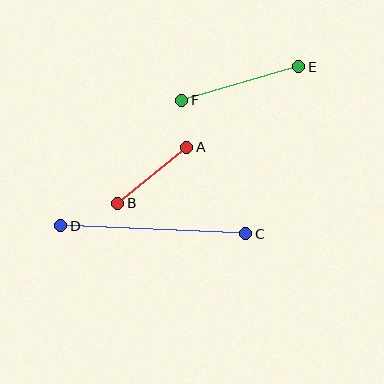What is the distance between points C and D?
The distance is approximately 185 pixels.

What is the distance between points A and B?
The distance is approximately 89 pixels.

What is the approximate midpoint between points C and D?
The midpoint is at approximately (153, 230) pixels.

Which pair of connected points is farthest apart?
Points C and D are farthest apart.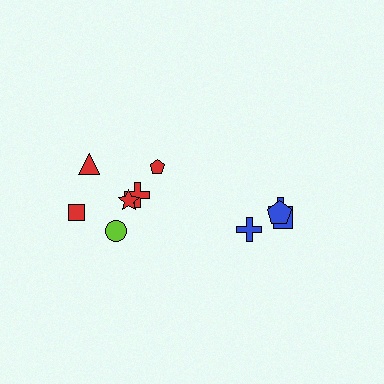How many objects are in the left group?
There are 6 objects.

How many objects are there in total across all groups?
There are 10 objects.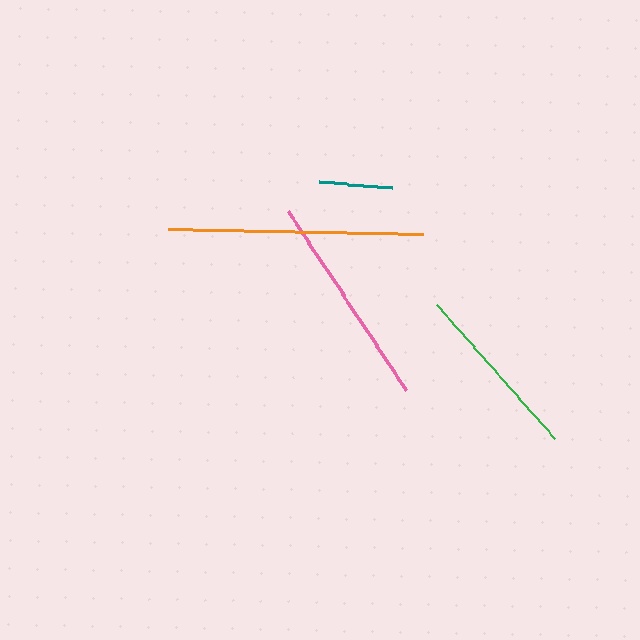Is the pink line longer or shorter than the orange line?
The orange line is longer than the pink line.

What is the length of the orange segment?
The orange segment is approximately 255 pixels long.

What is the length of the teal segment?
The teal segment is approximately 73 pixels long.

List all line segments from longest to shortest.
From longest to shortest: orange, pink, green, teal.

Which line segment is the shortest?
The teal line is the shortest at approximately 73 pixels.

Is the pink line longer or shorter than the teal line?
The pink line is longer than the teal line.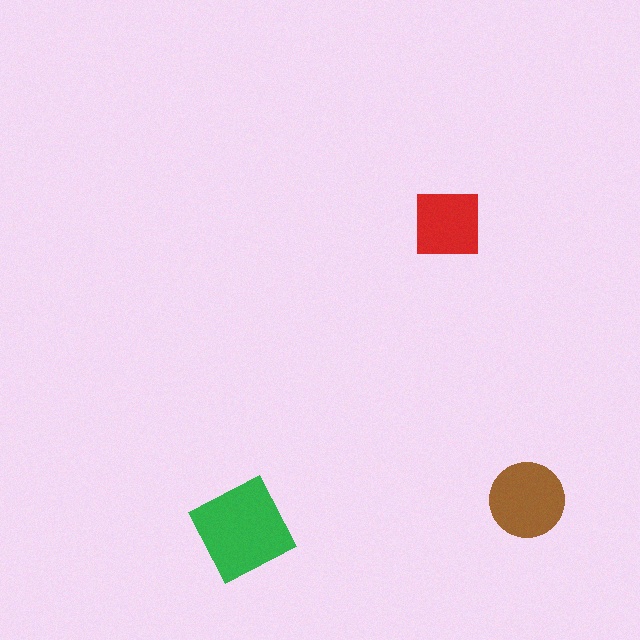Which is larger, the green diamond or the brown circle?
The green diamond.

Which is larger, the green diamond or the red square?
The green diamond.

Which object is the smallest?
The red square.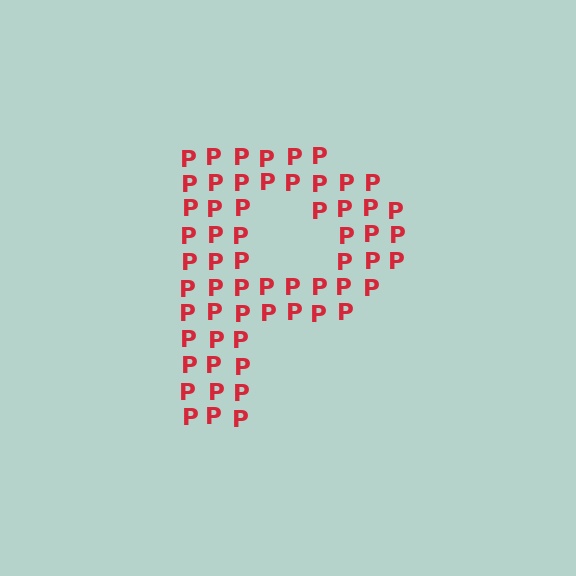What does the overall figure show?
The overall figure shows the letter P.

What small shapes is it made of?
It is made of small letter P's.